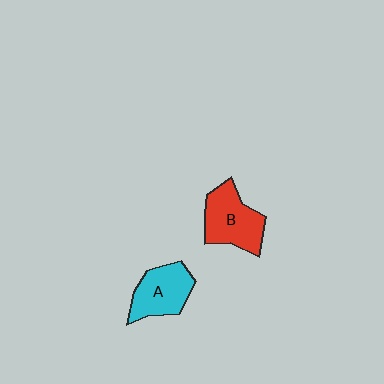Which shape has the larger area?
Shape B (red).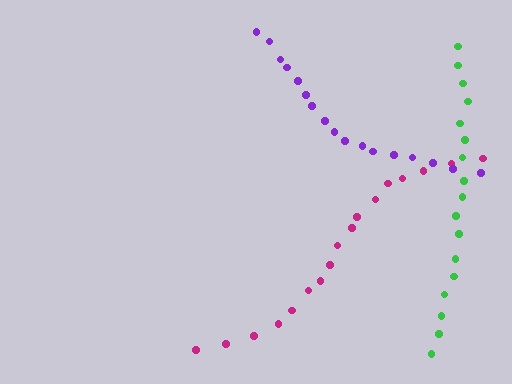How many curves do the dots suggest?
There are 3 distinct paths.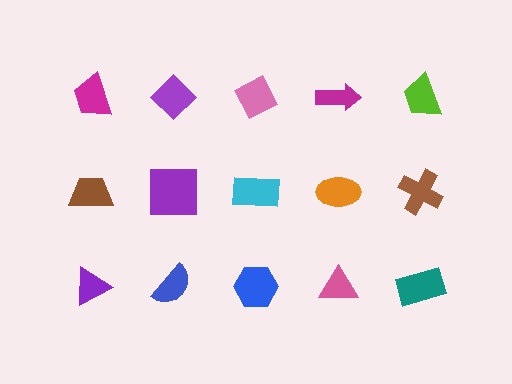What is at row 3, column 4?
A pink triangle.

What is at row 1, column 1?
A magenta trapezoid.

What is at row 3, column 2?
A blue semicircle.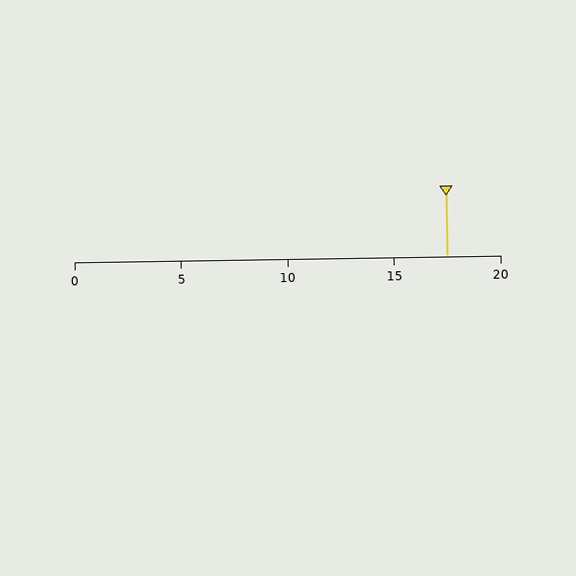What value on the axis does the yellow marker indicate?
The marker indicates approximately 17.5.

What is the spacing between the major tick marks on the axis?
The major ticks are spaced 5 apart.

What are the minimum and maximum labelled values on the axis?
The axis runs from 0 to 20.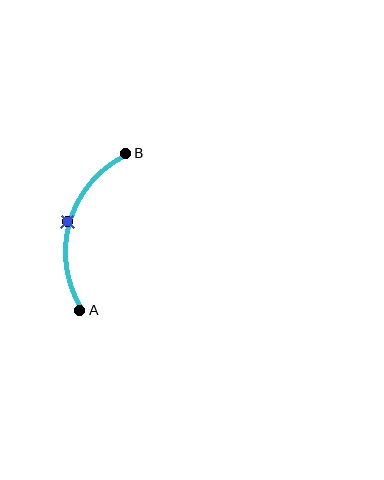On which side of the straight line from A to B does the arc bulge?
The arc bulges to the left of the straight line connecting A and B.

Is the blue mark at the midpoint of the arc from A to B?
Yes. The blue mark lies on the arc at equal arc-length from both A and B — it is the arc midpoint.